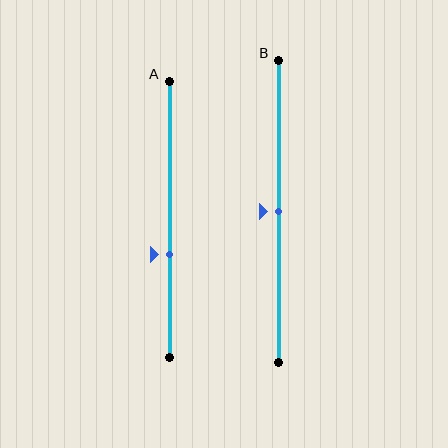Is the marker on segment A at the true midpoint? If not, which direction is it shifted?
No, the marker on segment A is shifted downward by about 13% of the segment length.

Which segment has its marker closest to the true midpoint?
Segment B has its marker closest to the true midpoint.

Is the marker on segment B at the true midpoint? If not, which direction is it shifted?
Yes, the marker on segment B is at the true midpoint.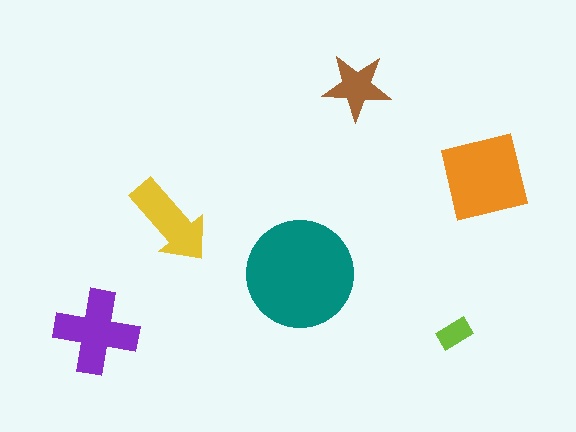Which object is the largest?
The teal circle.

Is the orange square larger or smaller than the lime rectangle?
Larger.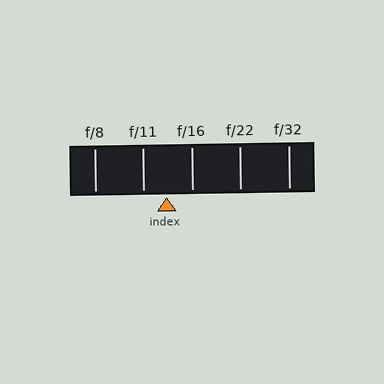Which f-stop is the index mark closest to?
The index mark is closest to f/11.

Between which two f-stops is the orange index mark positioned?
The index mark is between f/11 and f/16.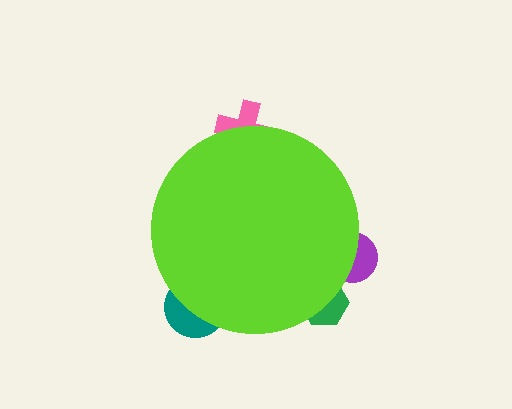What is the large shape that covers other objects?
A lime circle.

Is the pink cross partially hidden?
Yes, the pink cross is partially hidden behind the lime circle.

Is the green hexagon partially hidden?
Yes, the green hexagon is partially hidden behind the lime circle.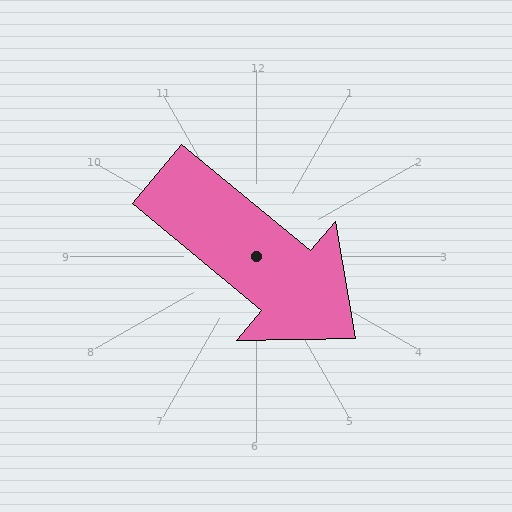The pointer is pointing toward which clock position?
Roughly 4 o'clock.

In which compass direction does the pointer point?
Southeast.